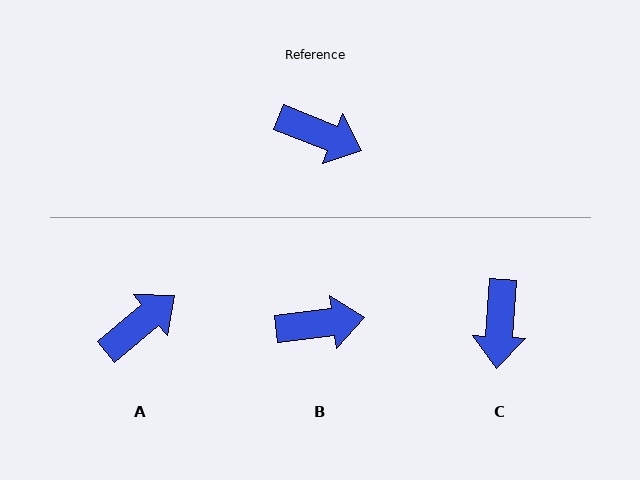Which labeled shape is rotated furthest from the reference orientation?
C, about 72 degrees away.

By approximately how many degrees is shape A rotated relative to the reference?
Approximately 61 degrees counter-clockwise.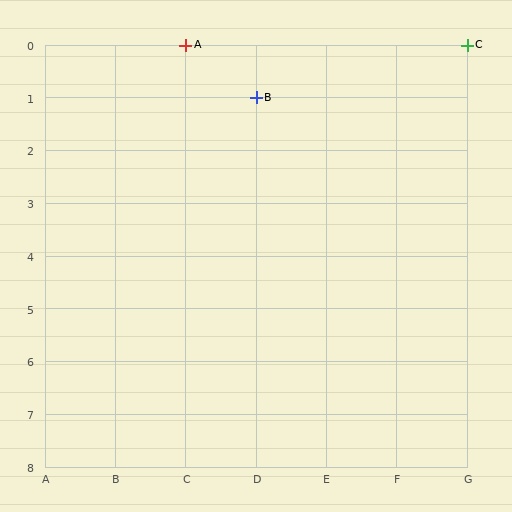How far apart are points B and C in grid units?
Points B and C are 3 columns and 1 row apart (about 3.2 grid units diagonally).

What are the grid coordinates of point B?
Point B is at grid coordinates (D, 1).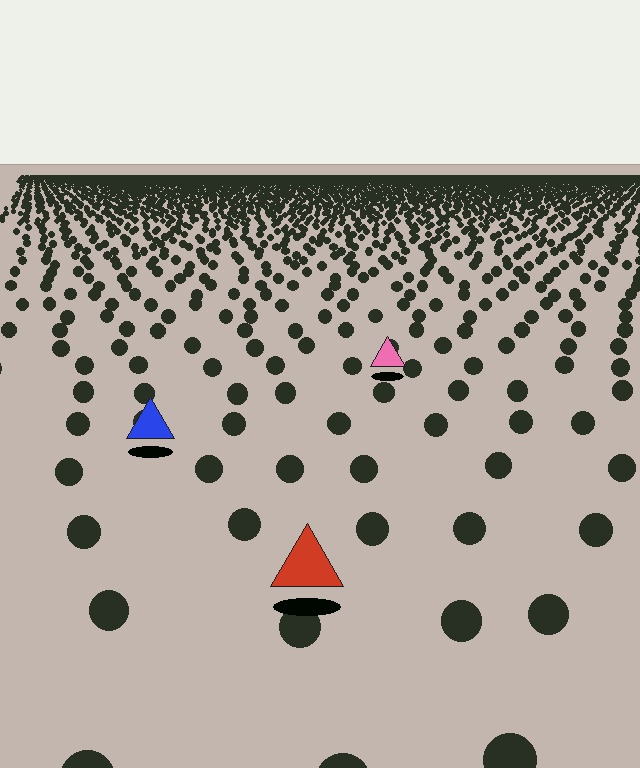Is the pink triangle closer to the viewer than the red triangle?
No. The red triangle is closer — you can tell from the texture gradient: the ground texture is coarser near it.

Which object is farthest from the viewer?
The pink triangle is farthest from the viewer. It appears smaller and the ground texture around it is denser.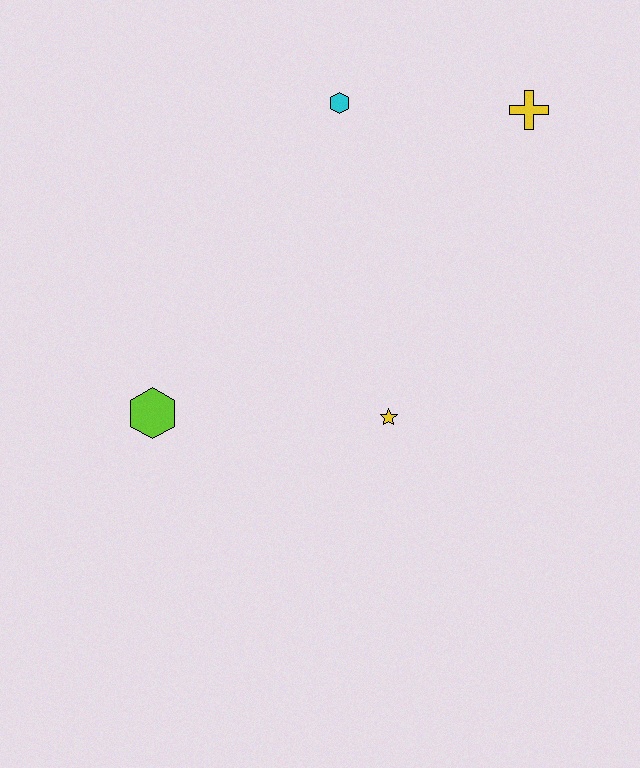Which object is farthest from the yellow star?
The yellow cross is farthest from the yellow star.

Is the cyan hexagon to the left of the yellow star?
Yes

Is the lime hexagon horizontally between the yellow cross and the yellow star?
No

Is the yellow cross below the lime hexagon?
No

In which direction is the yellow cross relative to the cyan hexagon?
The yellow cross is to the right of the cyan hexagon.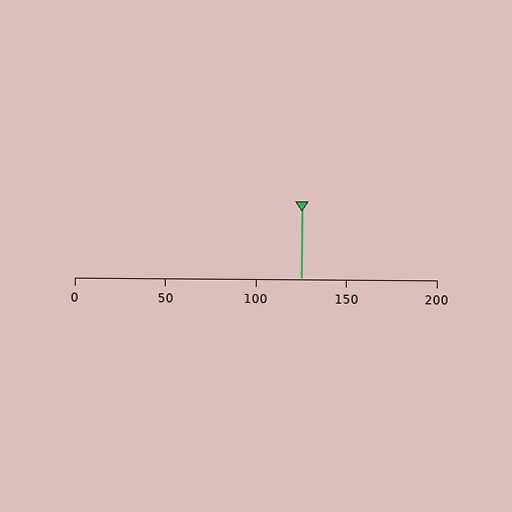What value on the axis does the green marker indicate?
The marker indicates approximately 125.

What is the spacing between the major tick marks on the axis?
The major ticks are spaced 50 apart.